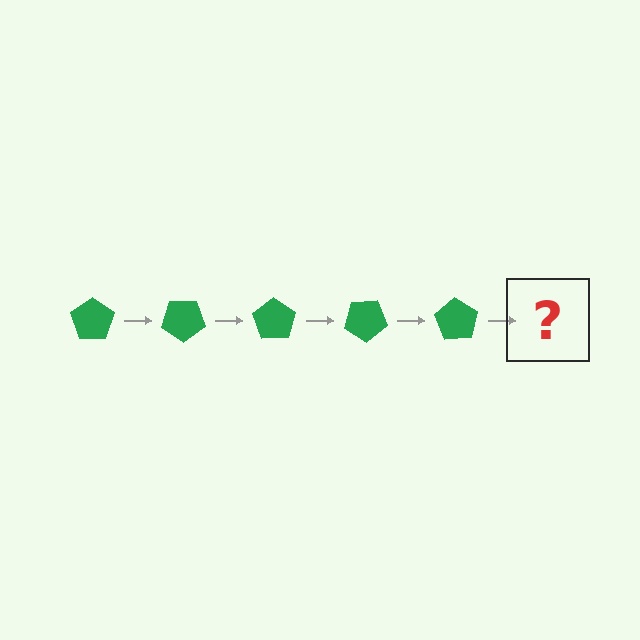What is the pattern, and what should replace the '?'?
The pattern is that the pentagon rotates 35 degrees each step. The '?' should be a green pentagon rotated 175 degrees.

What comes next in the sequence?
The next element should be a green pentagon rotated 175 degrees.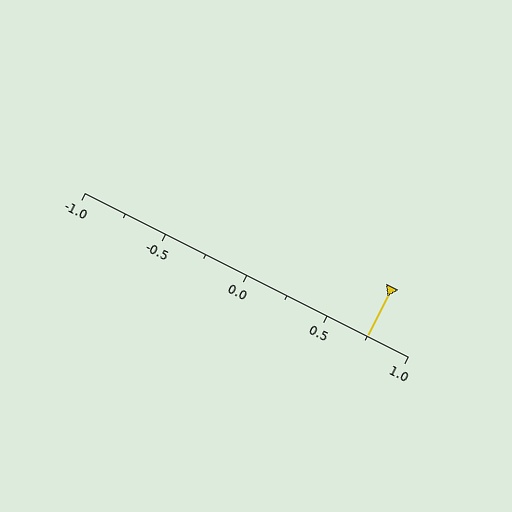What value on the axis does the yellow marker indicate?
The marker indicates approximately 0.75.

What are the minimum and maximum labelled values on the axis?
The axis runs from -1.0 to 1.0.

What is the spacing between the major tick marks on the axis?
The major ticks are spaced 0.5 apart.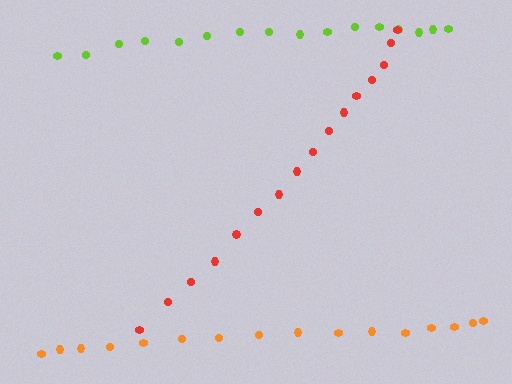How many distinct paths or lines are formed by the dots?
There are 3 distinct paths.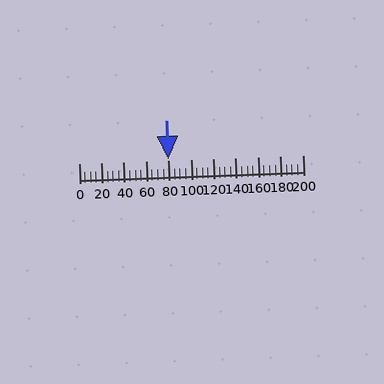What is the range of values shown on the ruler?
The ruler shows values from 0 to 200.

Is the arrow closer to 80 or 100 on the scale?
The arrow is closer to 80.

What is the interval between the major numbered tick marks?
The major tick marks are spaced 20 units apart.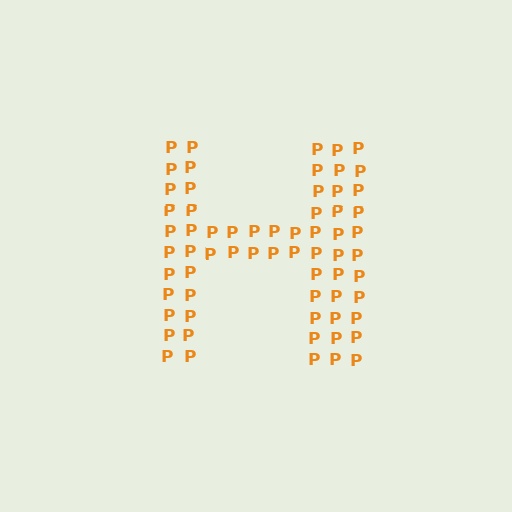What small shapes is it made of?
It is made of small letter P's.